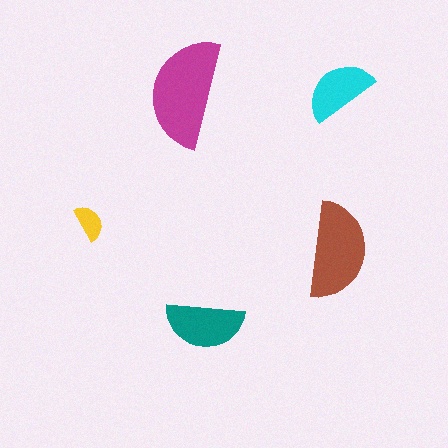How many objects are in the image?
There are 5 objects in the image.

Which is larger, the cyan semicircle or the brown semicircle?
The brown one.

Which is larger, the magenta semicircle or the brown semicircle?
The magenta one.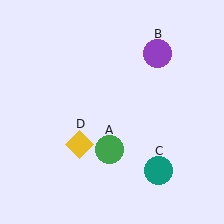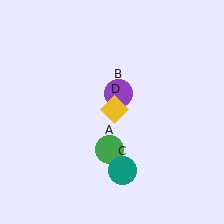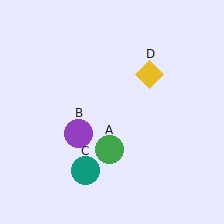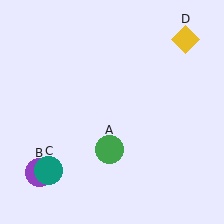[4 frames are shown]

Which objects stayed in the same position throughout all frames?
Green circle (object A) remained stationary.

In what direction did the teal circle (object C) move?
The teal circle (object C) moved left.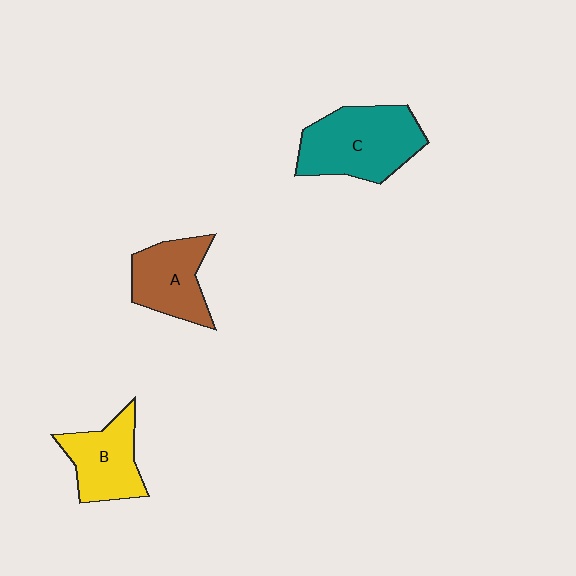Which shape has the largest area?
Shape C (teal).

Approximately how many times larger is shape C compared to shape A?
Approximately 1.4 times.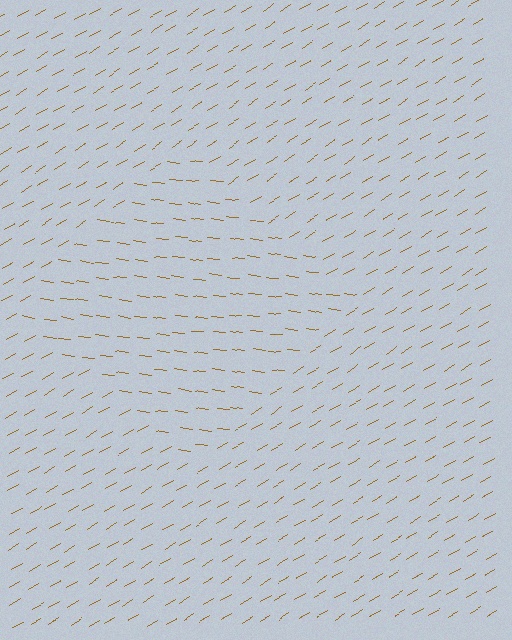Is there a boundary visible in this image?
Yes, there is a texture boundary formed by a change in line orientation.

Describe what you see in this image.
The image is filled with small brown line segments. A diamond region in the image has lines oriented differently from the surrounding lines, creating a visible texture boundary.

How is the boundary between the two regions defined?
The boundary is defined purely by a change in line orientation (approximately 38 degrees difference). All lines are the same color and thickness.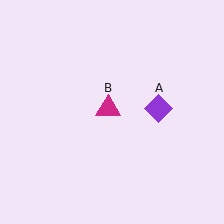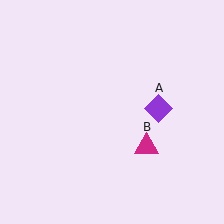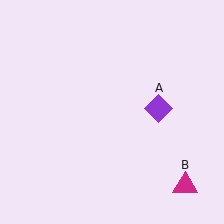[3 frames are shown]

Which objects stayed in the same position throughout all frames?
Purple diamond (object A) remained stationary.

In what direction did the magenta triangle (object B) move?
The magenta triangle (object B) moved down and to the right.